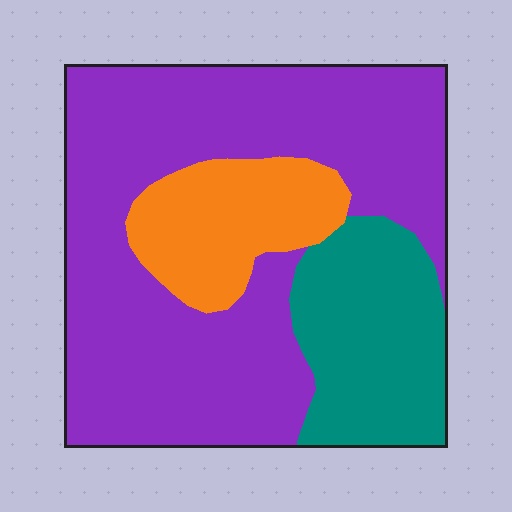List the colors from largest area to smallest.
From largest to smallest: purple, teal, orange.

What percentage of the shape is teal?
Teal takes up about one fifth (1/5) of the shape.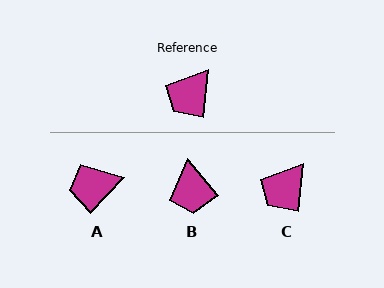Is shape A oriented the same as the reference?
No, it is off by about 38 degrees.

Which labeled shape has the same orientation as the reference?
C.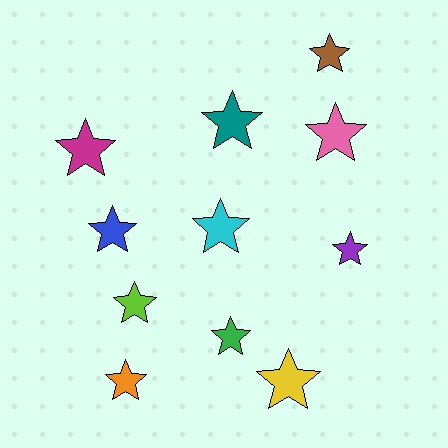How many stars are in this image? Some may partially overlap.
There are 11 stars.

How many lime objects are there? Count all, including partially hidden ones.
There is 1 lime object.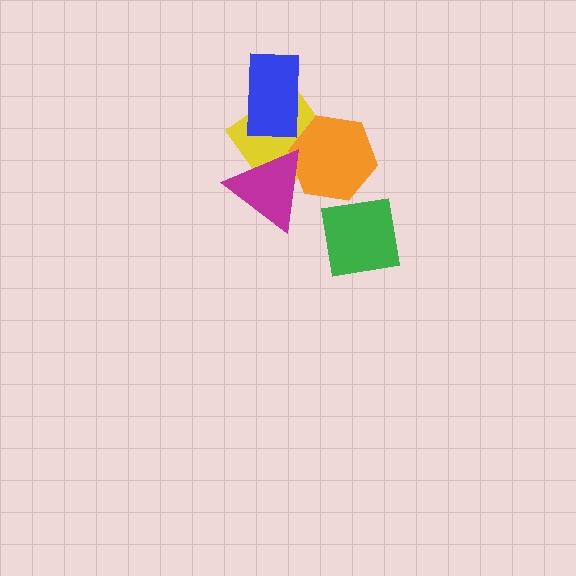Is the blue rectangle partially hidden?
No, no other shape covers it.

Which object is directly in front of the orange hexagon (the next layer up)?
The magenta triangle is directly in front of the orange hexagon.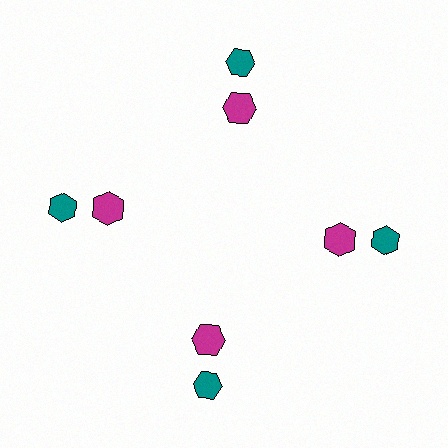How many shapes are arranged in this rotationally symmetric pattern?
There are 8 shapes, arranged in 4 groups of 2.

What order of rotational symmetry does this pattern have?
This pattern has 4-fold rotational symmetry.